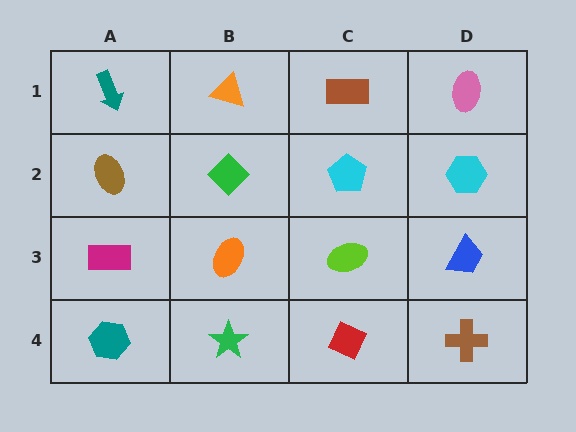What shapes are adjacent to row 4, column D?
A blue trapezoid (row 3, column D), a red diamond (row 4, column C).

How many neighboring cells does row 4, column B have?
3.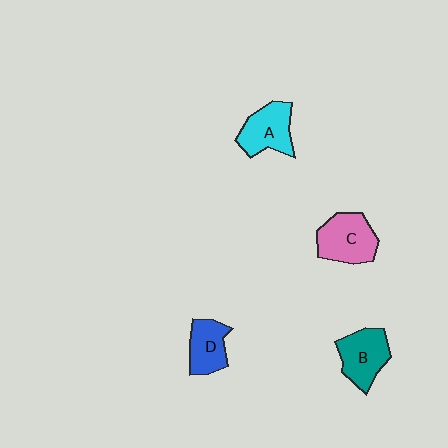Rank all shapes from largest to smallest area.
From largest to smallest: C (pink), B (teal), A (cyan), D (blue).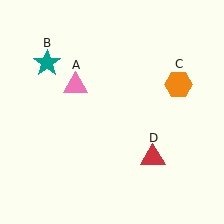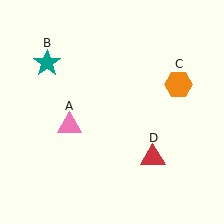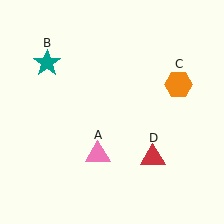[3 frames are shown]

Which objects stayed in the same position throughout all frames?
Teal star (object B) and orange hexagon (object C) and red triangle (object D) remained stationary.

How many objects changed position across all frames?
1 object changed position: pink triangle (object A).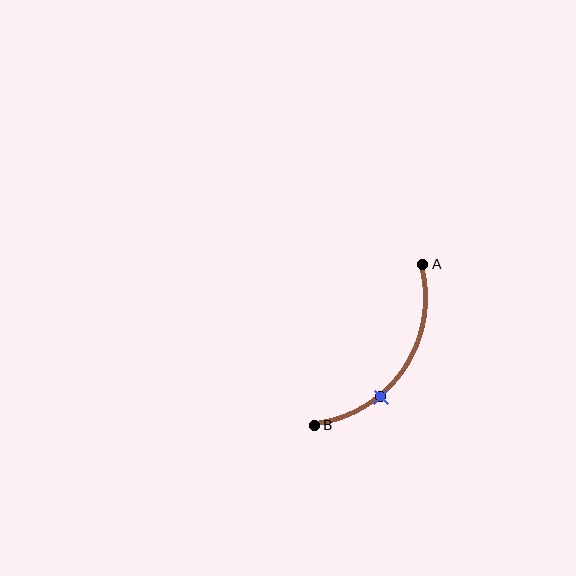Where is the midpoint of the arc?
The arc midpoint is the point on the curve farthest from the straight line joining A and B. It sits below and to the right of that line.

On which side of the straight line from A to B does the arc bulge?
The arc bulges below and to the right of the straight line connecting A and B.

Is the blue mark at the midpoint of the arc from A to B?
No. The blue mark lies on the arc but is closer to endpoint B. The arc midpoint would be at the point on the curve equidistant along the arc from both A and B.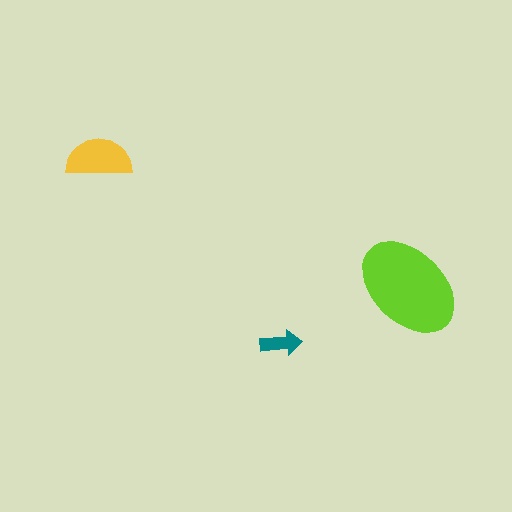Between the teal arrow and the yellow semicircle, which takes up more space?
The yellow semicircle.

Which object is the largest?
The lime ellipse.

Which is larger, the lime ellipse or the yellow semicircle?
The lime ellipse.